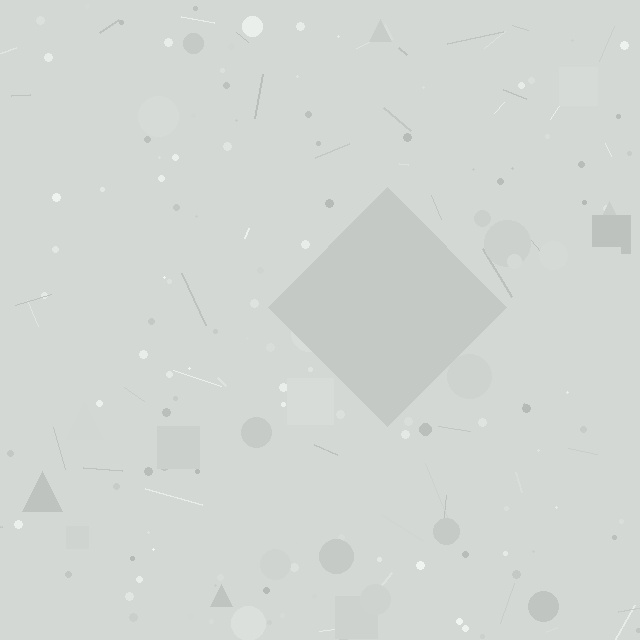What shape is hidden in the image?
A diamond is hidden in the image.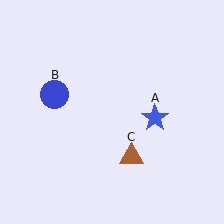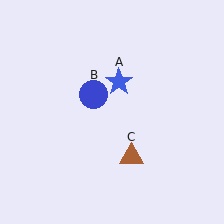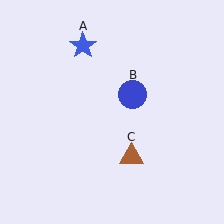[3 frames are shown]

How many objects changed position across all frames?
2 objects changed position: blue star (object A), blue circle (object B).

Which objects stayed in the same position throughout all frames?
Brown triangle (object C) remained stationary.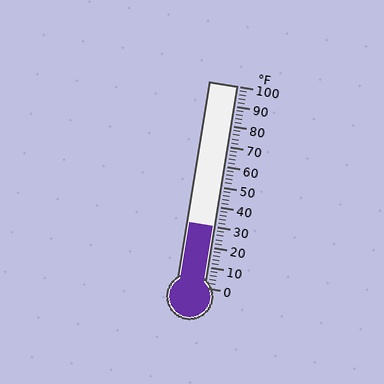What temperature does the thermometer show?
The thermometer shows approximately 30°F.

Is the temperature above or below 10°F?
The temperature is above 10°F.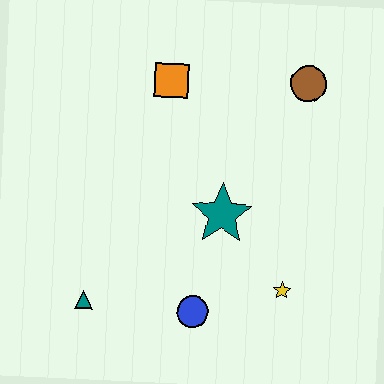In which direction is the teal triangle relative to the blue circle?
The teal triangle is to the left of the blue circle.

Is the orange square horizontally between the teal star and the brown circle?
No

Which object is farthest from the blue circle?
The brown circle is farthest from the blue circle.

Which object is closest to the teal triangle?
The blue circle is closest to the teal triangle.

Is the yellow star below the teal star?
Yes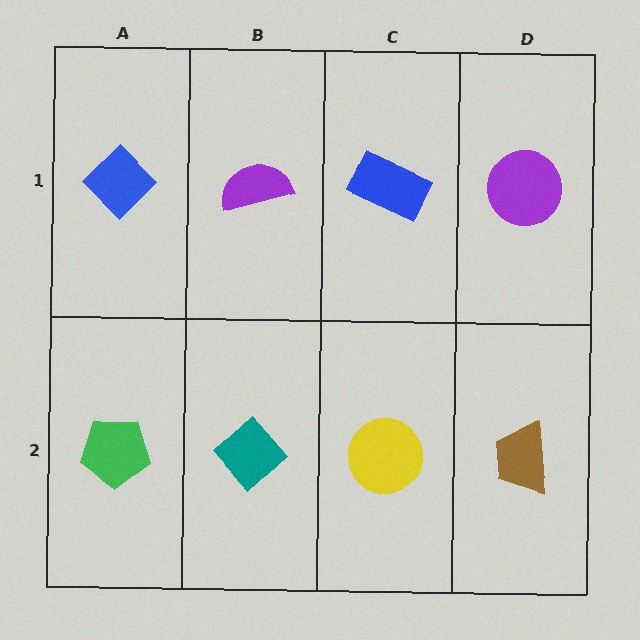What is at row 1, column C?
A blue rectangle.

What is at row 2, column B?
A teal diamond.